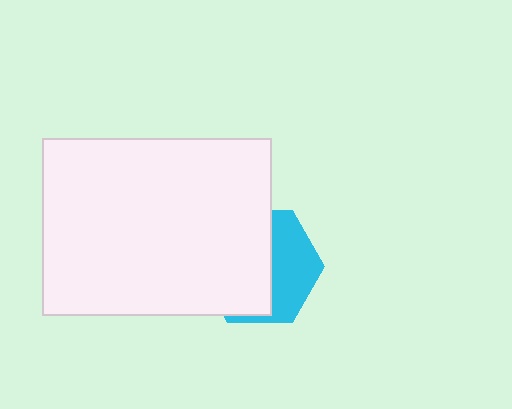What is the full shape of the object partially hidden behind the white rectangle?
The partially hidden object is a cyan hexagon.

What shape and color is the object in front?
The object in front is a white rectangle.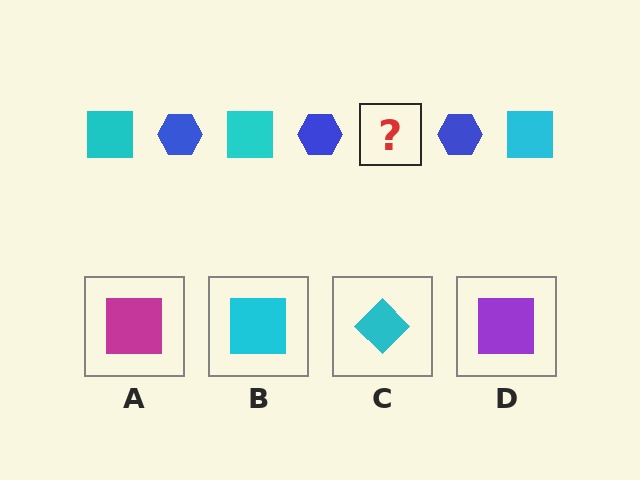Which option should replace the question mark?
Option B.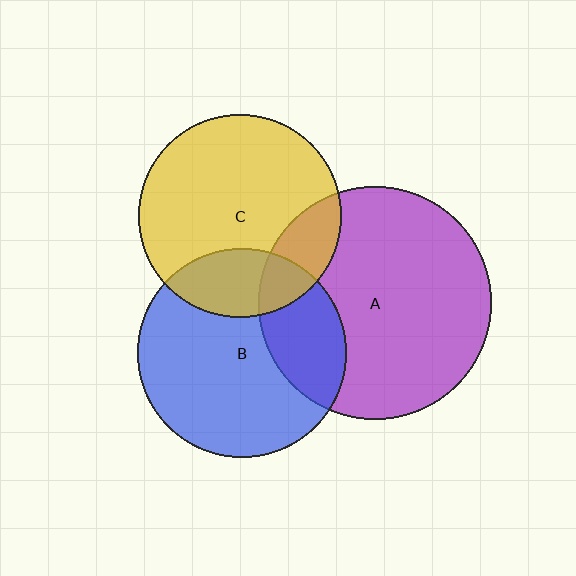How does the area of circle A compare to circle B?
Approximately 1.2 times.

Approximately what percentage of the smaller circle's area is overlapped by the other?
Approximately 25%.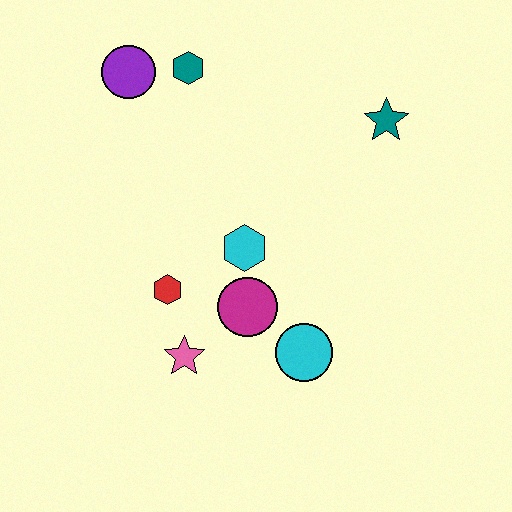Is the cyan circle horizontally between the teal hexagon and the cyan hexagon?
No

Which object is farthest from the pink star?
The teal star is farthest from the pink star.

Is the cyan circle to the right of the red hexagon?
Yes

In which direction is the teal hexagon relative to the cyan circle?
The teal hexagon is above the cyan circle.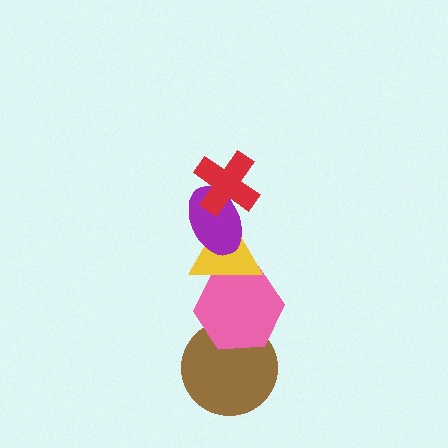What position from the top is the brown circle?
The brown circle is 5th from the top.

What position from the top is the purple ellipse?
The purple ellipse is 2nd from the top.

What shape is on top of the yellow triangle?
The purple ellipse is on top of the yellow triangle.